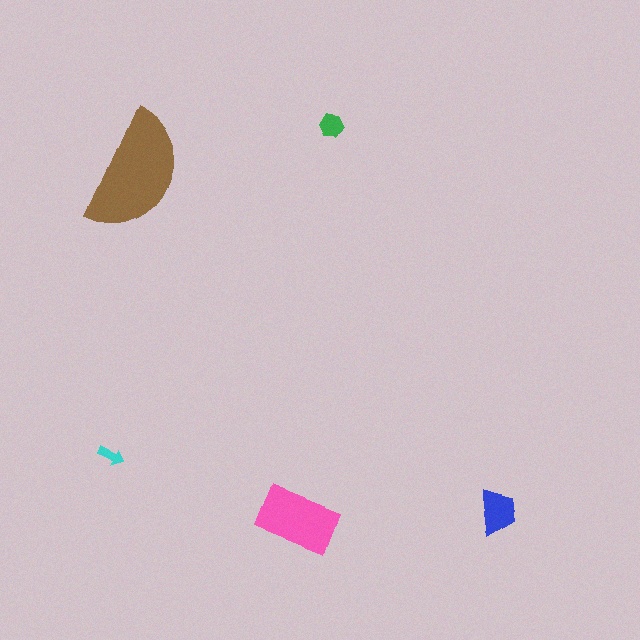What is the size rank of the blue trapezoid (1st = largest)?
3rd.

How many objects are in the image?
There are 5 objects in the image.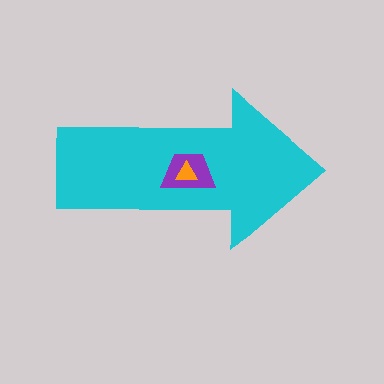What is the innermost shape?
The orange triangle.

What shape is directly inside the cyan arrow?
The purple trapezoid.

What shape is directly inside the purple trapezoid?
The orange triangle.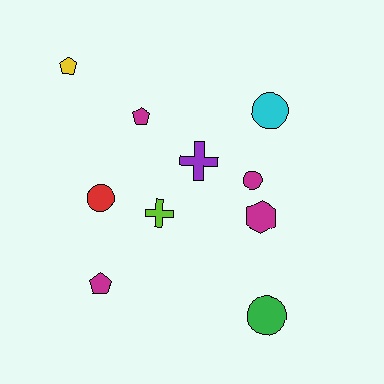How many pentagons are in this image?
There are 3 pentagons.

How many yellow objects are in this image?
There is 1 yellow object.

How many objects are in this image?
There are 10 objects.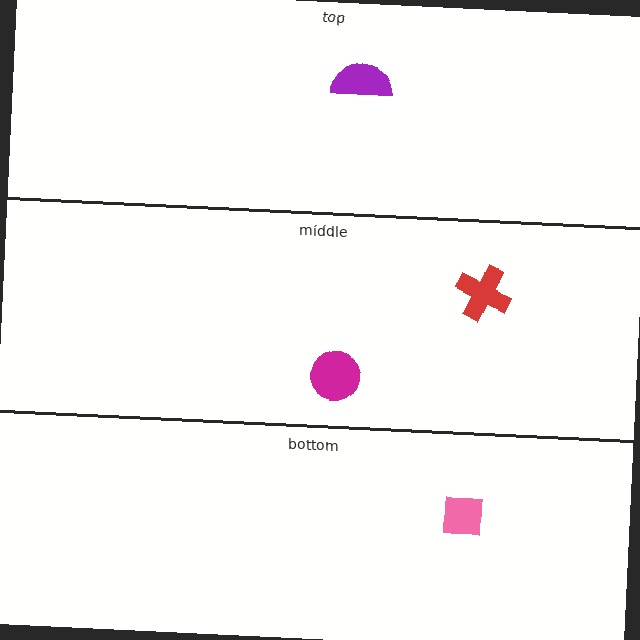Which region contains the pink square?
The bottom region.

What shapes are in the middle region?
The magenta circle, the red cross.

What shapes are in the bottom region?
The pink square.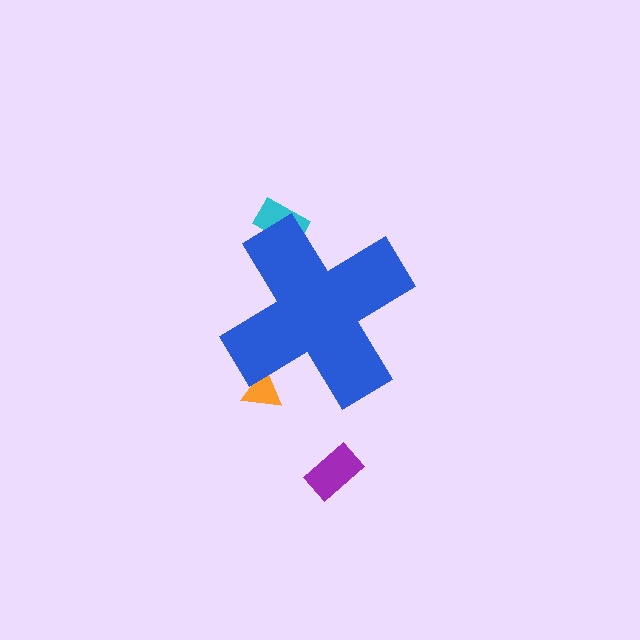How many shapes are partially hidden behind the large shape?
2 shapes are partially hidden.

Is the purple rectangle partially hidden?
No, the purple rectangle is fully visible.